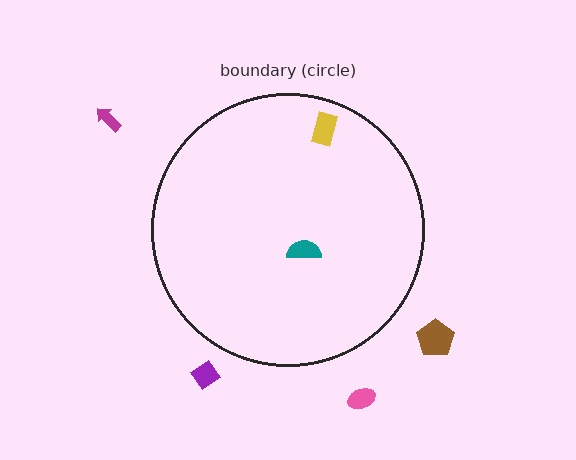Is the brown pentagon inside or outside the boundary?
Outside.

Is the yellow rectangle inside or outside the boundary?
Inside.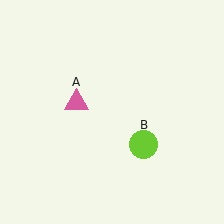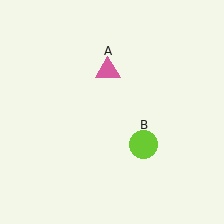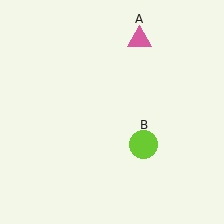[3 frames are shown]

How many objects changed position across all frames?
1 object changed position: pink triangle (object A).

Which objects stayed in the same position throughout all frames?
Lime circle (object B) remained stationary.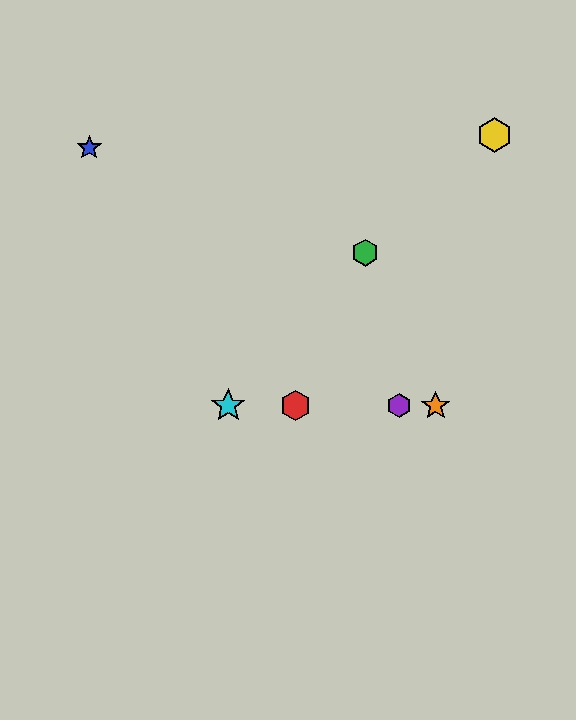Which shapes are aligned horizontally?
The red hexagon, the purple hexagon, the orange star, the cyan star are aligned horizontally.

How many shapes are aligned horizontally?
4 shapes (the red hexagon, the purple hexagon, the orange star, the cyan star) are aligned horizontally.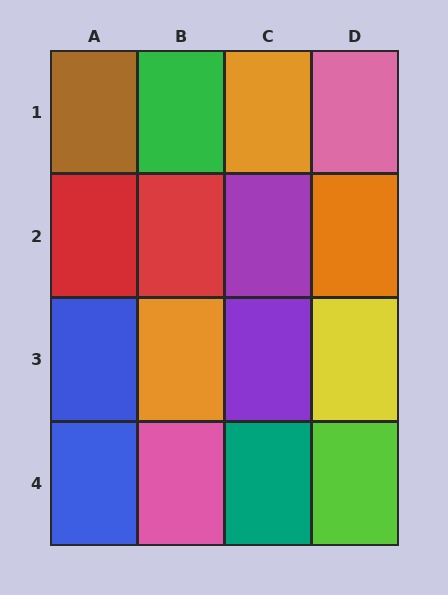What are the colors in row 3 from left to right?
Blue, orange, purple, yellow.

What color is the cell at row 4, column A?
Blue.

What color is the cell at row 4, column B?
Pink.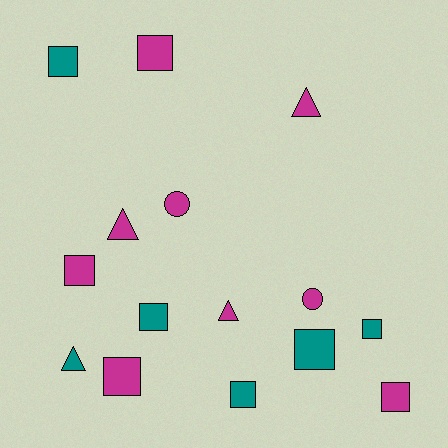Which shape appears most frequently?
Square, with 9 objects.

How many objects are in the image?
There are 15 objects.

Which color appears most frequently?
Magenta, with 9 objects.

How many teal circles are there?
There are no teal circles.